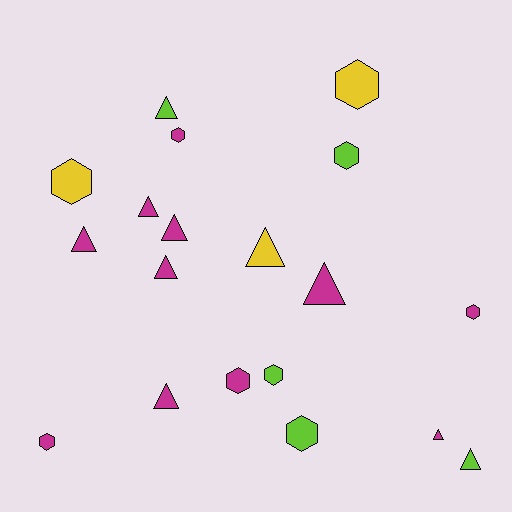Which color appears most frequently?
Magenta, with 11 objects.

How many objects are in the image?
There are 19 objects.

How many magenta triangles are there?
There are 7 magenta triangles.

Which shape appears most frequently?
Triangle, with 10 objects.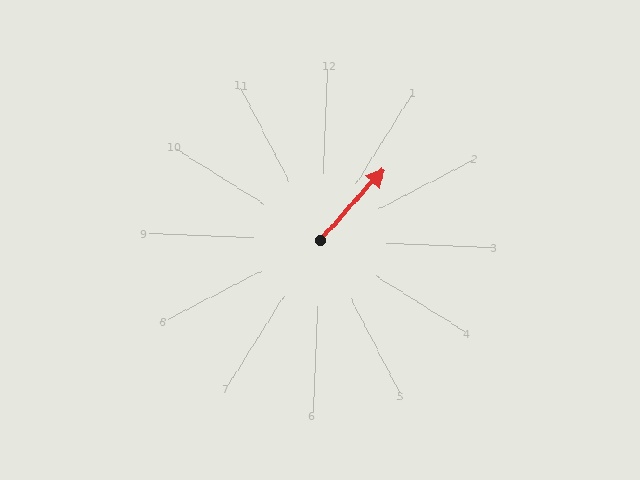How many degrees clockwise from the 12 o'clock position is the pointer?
Approximately 40 degrees.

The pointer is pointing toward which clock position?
Roughly 1 o'clock.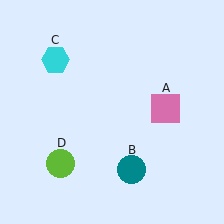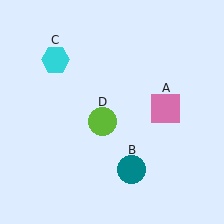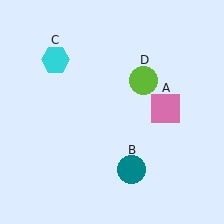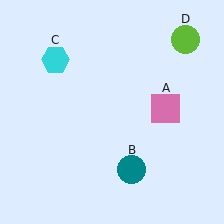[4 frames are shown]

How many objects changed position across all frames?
1 object changed position: lime circle (object D).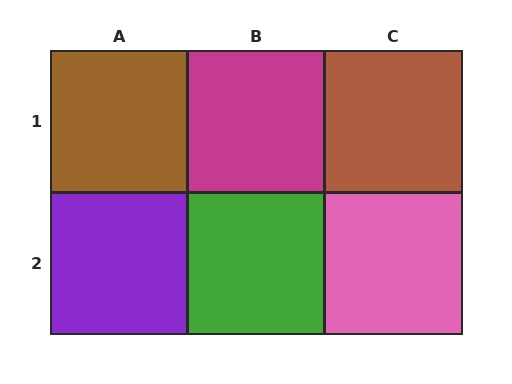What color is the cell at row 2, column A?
Purple.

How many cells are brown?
2 cells are brown.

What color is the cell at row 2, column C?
Pink.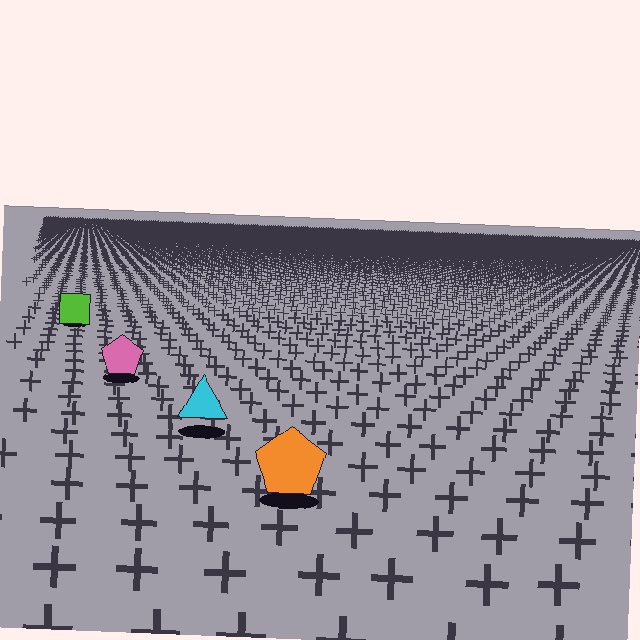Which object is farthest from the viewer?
The lime square is farthest from the viewer. It appears smaller and the ground texture around it is denser.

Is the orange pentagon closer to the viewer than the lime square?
Yes. The orange pentagon is closer — you can tell from the texture gradient: the ground texture is coarser near it.